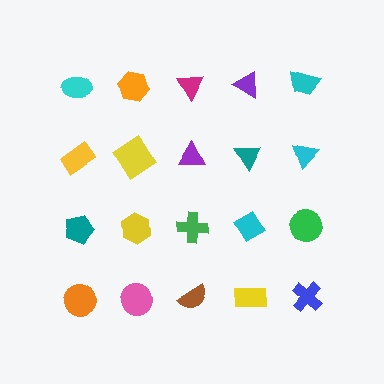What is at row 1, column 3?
A magenta triangle.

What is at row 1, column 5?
A cyan trapezoid.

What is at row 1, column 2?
An orange hexagon.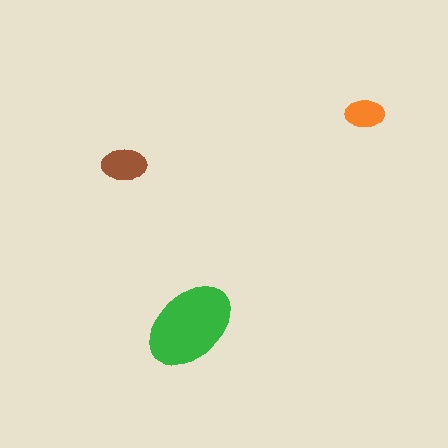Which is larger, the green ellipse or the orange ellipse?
The green one.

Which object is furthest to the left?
The brown ellipse is leftmost.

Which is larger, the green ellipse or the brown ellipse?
The green one.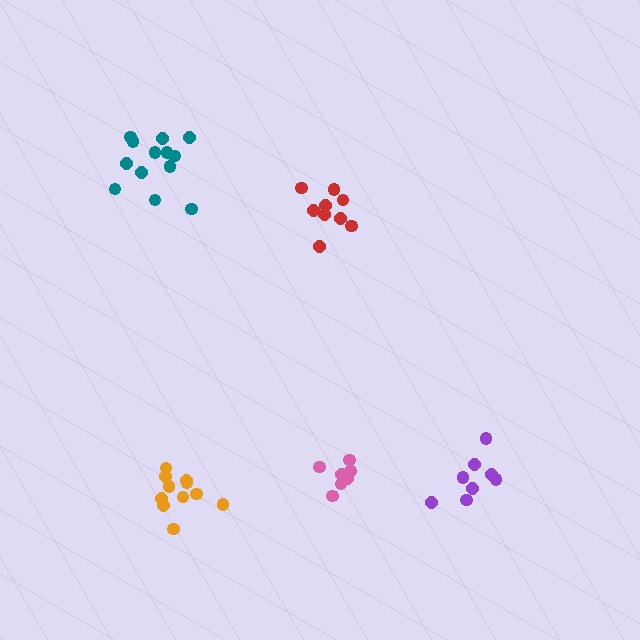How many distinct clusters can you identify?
There are 5 distinct clusters.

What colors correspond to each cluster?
The clusters are colored: teal, orange, pink, purple, red.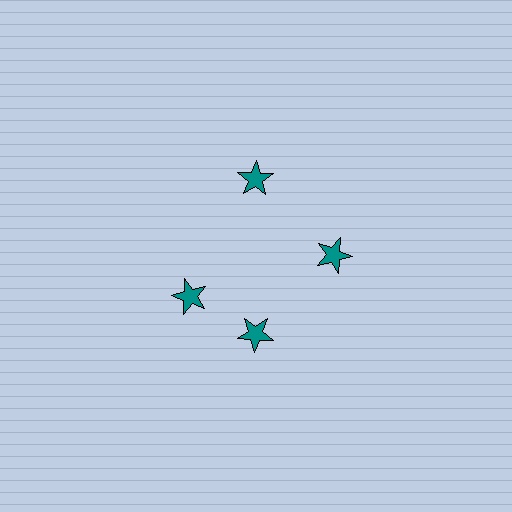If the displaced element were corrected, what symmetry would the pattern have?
It would have 4-fold rotational symmetry — the pattern would map onto itself every 90 degrees.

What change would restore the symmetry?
The symmetry would be restored by rotating it back into even spacing with its neighbors so that all 4 stars sit at equal angles and equal distance from the center.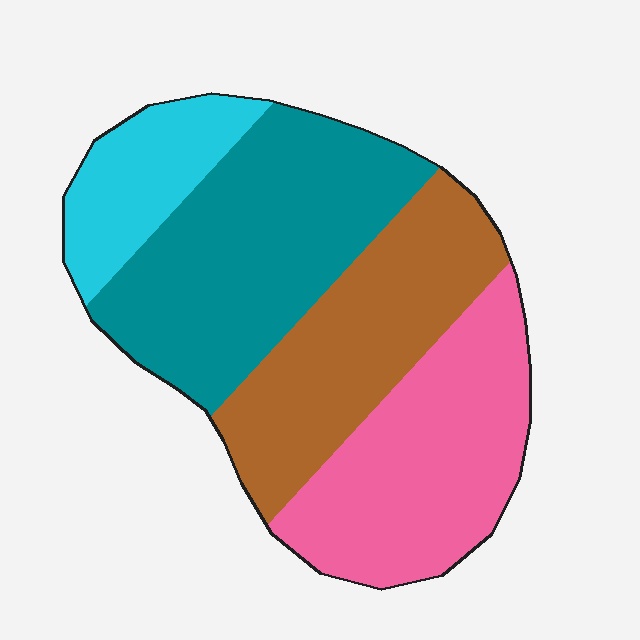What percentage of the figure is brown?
Brown covers around 25% of the figure.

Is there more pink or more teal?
Teal.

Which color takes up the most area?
Teal, at roughly 35%.